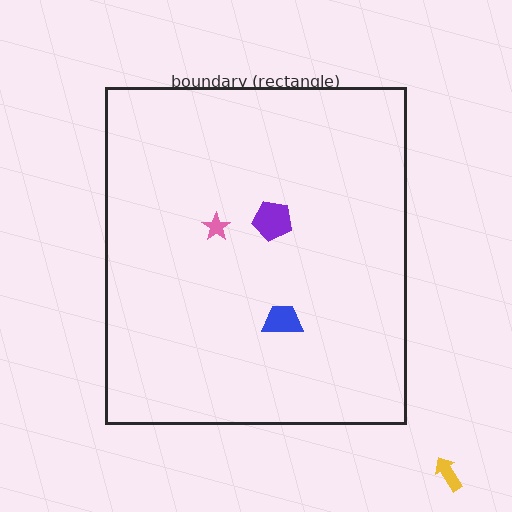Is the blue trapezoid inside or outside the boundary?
Inside.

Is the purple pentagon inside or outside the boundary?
Inside.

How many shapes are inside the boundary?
3 inside, 1 outside.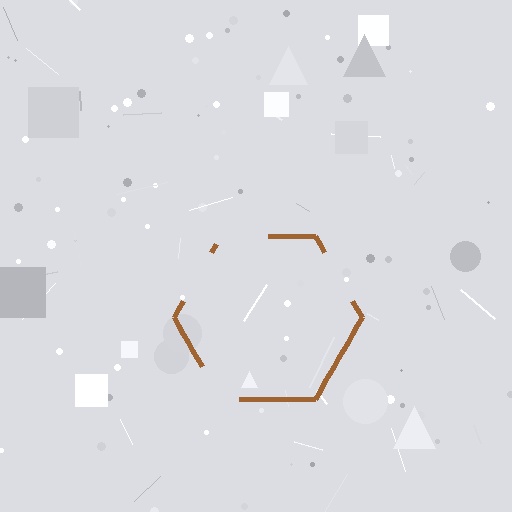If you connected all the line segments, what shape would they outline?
They would outline a hexagon.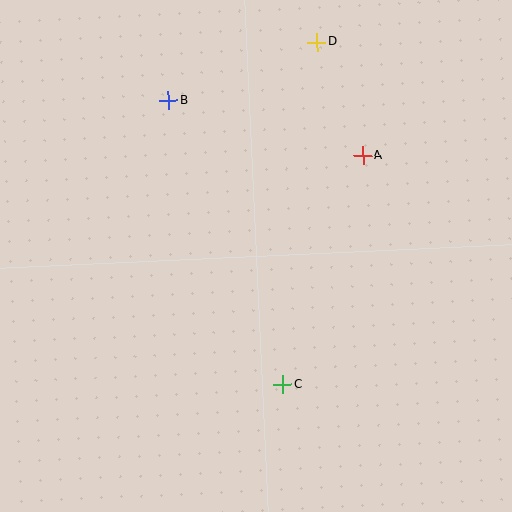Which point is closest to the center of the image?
Point C at (283, 385) is closest to the center.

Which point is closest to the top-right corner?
Point D is closest to the top-right corner.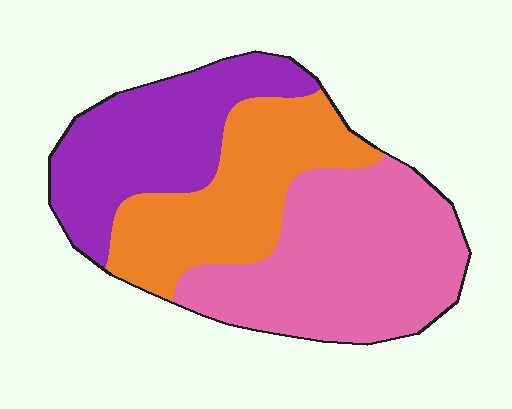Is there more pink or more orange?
Pink.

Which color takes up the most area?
Pink, at roughly 40%.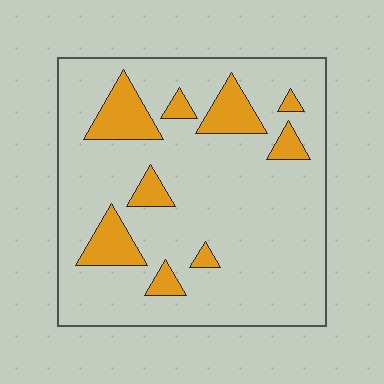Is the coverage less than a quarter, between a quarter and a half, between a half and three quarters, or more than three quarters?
Less than a quarter.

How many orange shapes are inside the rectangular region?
9.